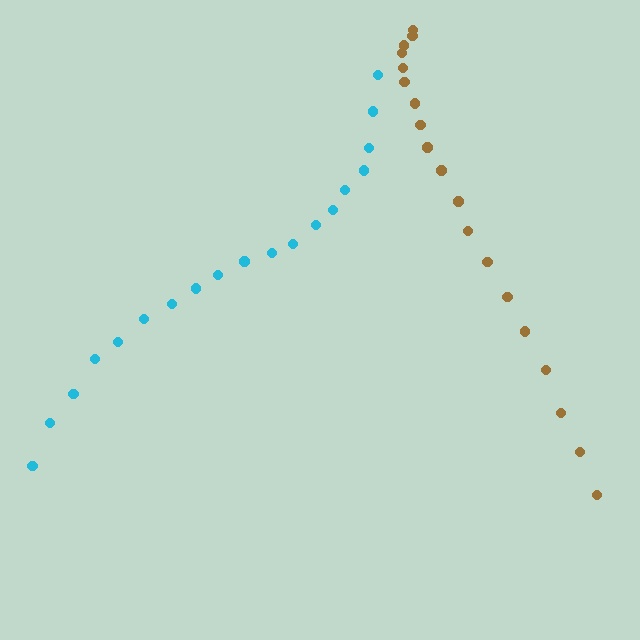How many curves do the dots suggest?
There are 2 distinct paths.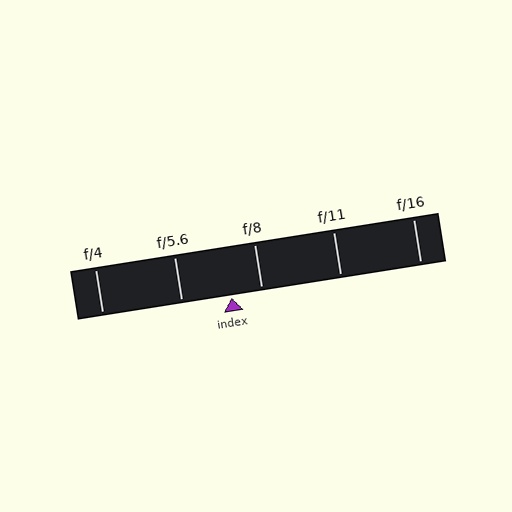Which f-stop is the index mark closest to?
The index mark is closest to f/8.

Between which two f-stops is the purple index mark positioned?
The index mark is between f/5.6 and f/8.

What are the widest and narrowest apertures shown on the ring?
The widest aperture shown is f/4 and the narrowest is f/16.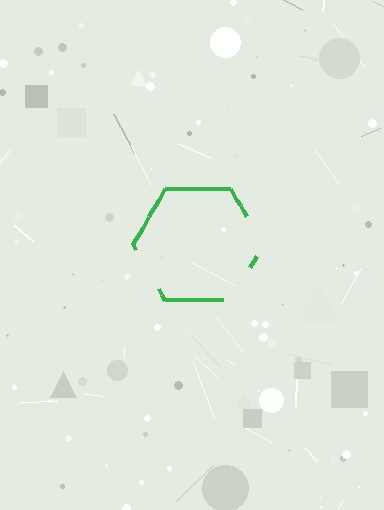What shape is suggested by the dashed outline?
The dashed outline suggests a hexagon.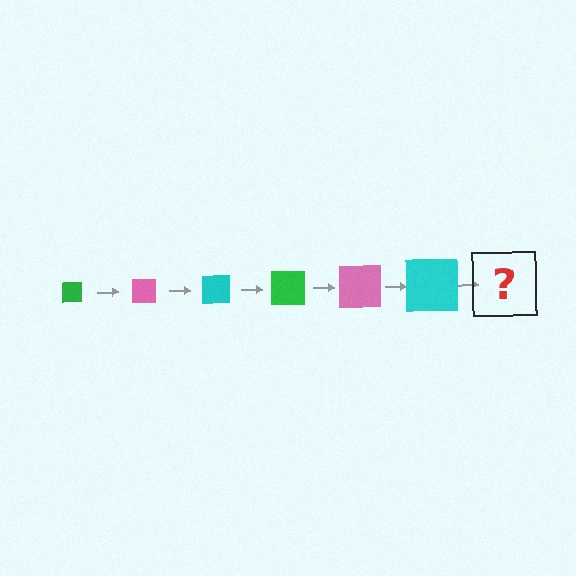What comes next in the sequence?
The next element should be a green square, larger than the previous one.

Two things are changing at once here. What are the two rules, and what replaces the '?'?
The two rules are that the square grows larger each step and the color cycles through green, pink, and cyan. The '?' should be a green square, larger than the previous one.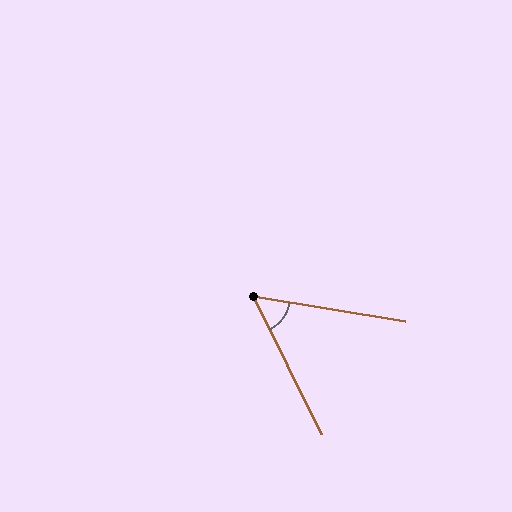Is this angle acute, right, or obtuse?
It is acute.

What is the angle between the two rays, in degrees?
Approximately 55 degrees.